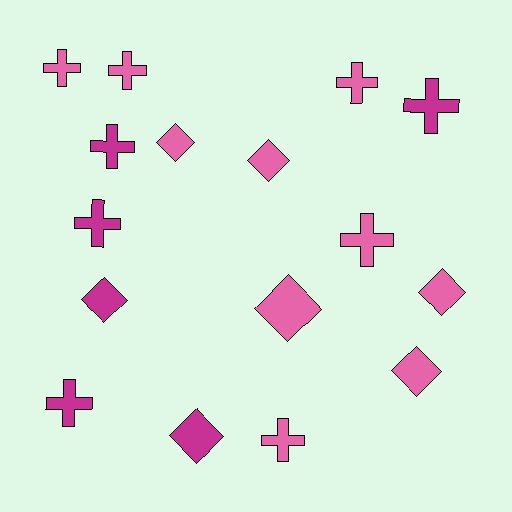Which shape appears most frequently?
Cross, with 9 objects.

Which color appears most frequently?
Pink, with 10 objects.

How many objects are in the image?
There are 16 objects.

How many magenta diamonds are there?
There are 2 magenta diamonds.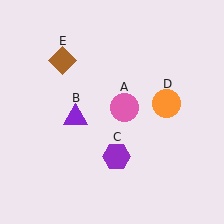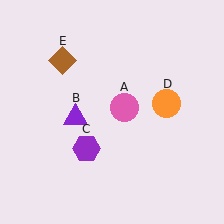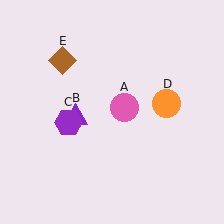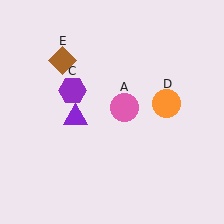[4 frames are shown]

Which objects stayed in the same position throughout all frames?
Pink circle (object A) and purple triangle (object B) and orange circle (object D) and brown diamond (object E) remained stationary.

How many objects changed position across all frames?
1 object changed position: purple hexagon (object C).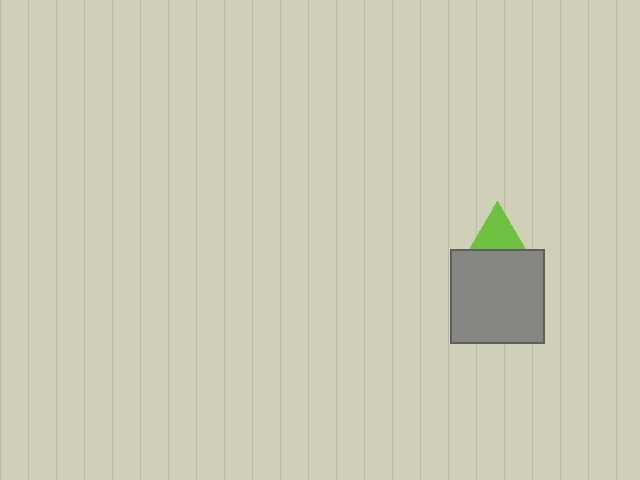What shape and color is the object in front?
The object in front is a gray square.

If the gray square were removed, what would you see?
You would see the complete lime triangle.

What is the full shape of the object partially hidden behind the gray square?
The partially hidden object is a lime triangle.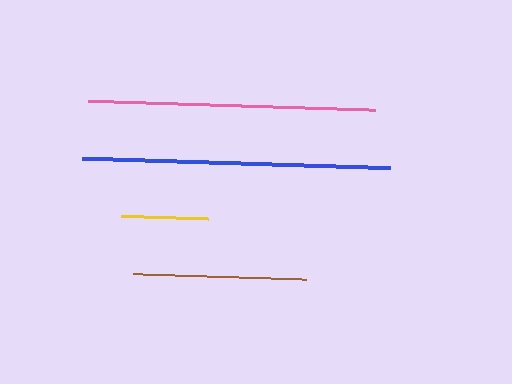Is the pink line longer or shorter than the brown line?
The pink line is longer than the brown line.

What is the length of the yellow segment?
The yellow segment is approximately 87 pixels long.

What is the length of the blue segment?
The blue segment is approximately 308 pixels long.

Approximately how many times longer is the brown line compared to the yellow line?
The brown line is approximately 2.0 times the length of the yellow line.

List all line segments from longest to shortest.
From longest to shortest: blue, pink, brown, yellow.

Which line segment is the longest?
The blue line is the longest at approximately 308 pixels.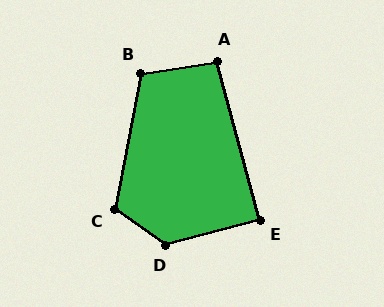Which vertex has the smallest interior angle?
E, at approximately 90 degrees.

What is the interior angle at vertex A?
Approximately 96 degrees (obtuse).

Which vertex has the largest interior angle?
D, at approximately 130 degrees.